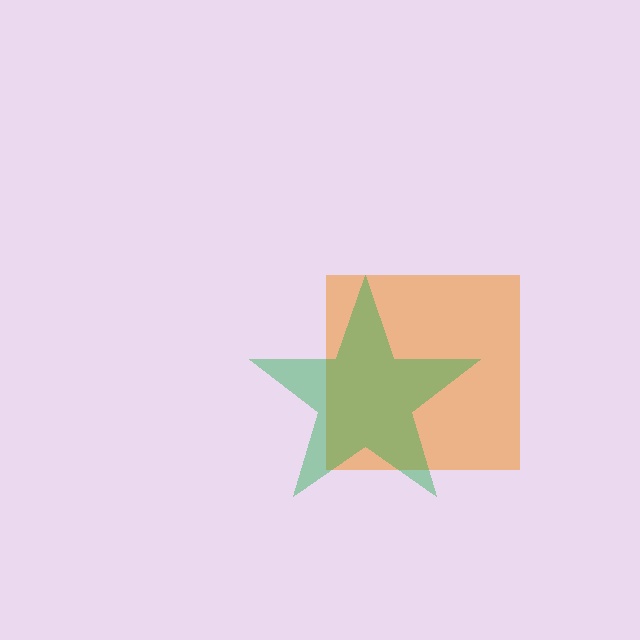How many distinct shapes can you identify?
There are 2 distinct shapes: an orange square, a green star.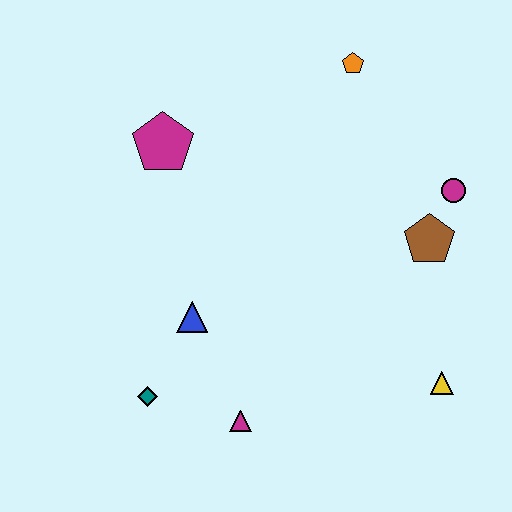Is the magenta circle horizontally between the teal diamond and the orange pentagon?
No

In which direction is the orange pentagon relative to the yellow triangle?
The orange pentagon is above the yellow triangle.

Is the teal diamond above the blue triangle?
No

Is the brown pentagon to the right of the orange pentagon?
Yes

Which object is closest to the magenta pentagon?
The blue triangle is closest to the magenta pentagon.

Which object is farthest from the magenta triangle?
The orange pentagon is farthest from the magenta triangle.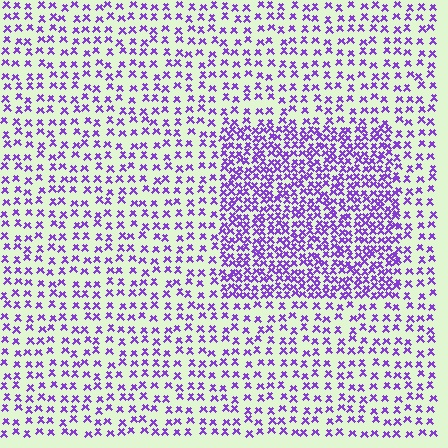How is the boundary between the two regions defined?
The boundary is defined by a change in element density (approximately 2.2x ratio). All elements are the same color, size, and shape.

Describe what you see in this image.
The image contains small purple elements arranged at two different densities. A rectangle-shaped region is visible where the elements are more densely packed than the surrounding area.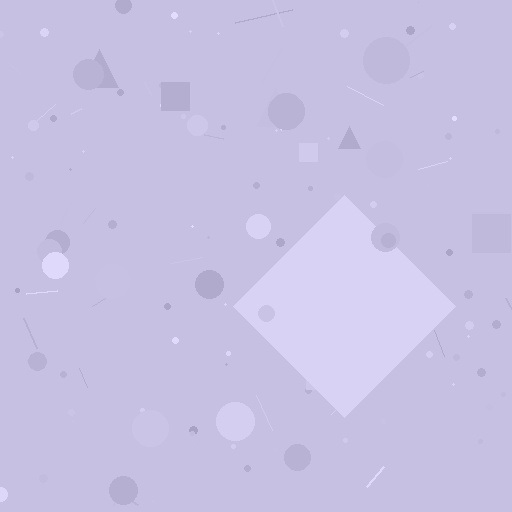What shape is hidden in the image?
A diamond is hidden in the image.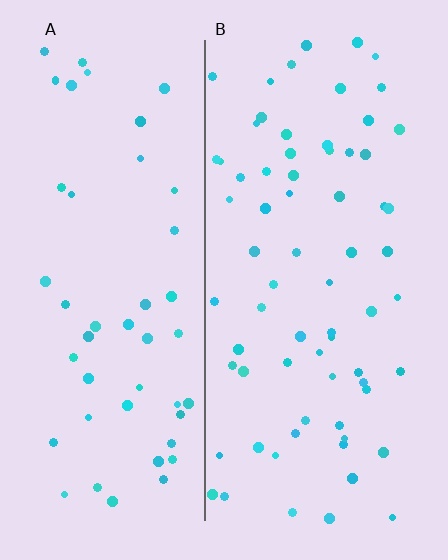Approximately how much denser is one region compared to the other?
Approximately 1.4× — region B over region A.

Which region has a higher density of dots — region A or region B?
B (the right).